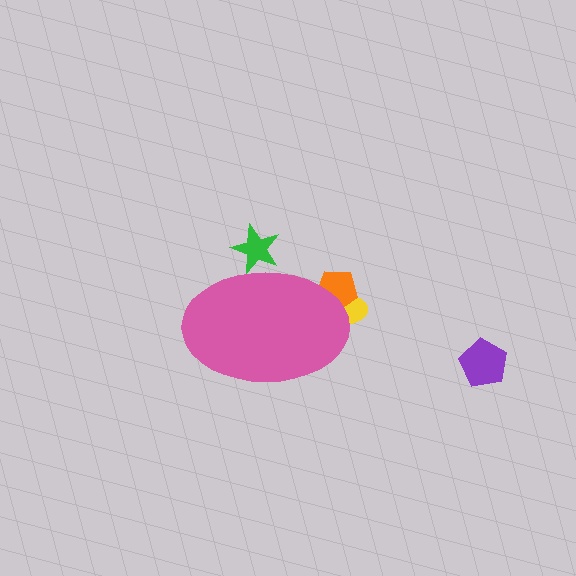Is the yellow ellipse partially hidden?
Yes, the yellow ellipse is partially hidden behind the pink ellipse.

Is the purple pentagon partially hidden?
No, the purple pentagon is fully visible.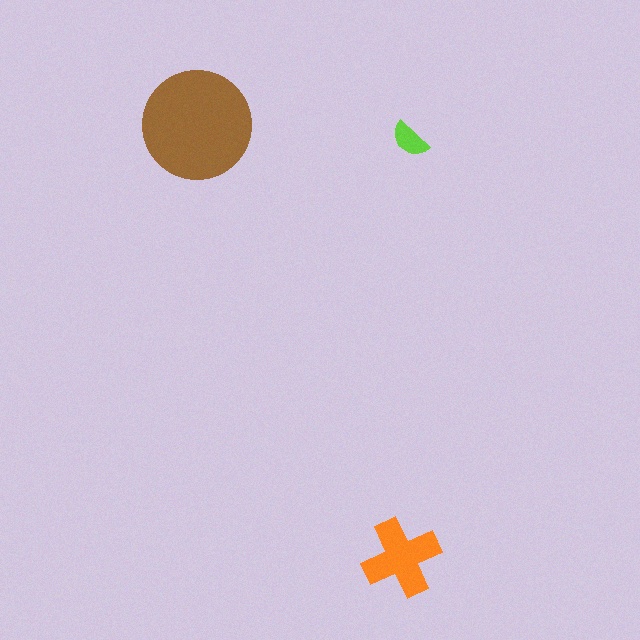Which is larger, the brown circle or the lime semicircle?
The brown circle.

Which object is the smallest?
The lime semicircle.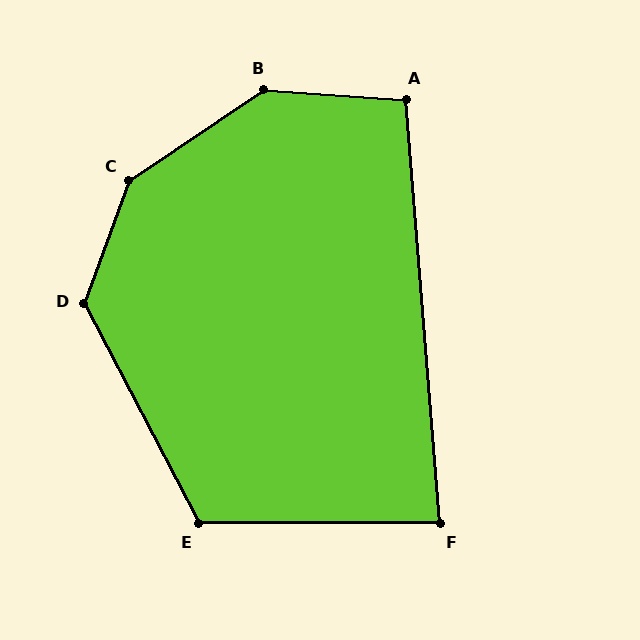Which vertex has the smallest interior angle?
F, at approximately 85 degrees.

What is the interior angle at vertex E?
Approximately 118 degrees (obtuse).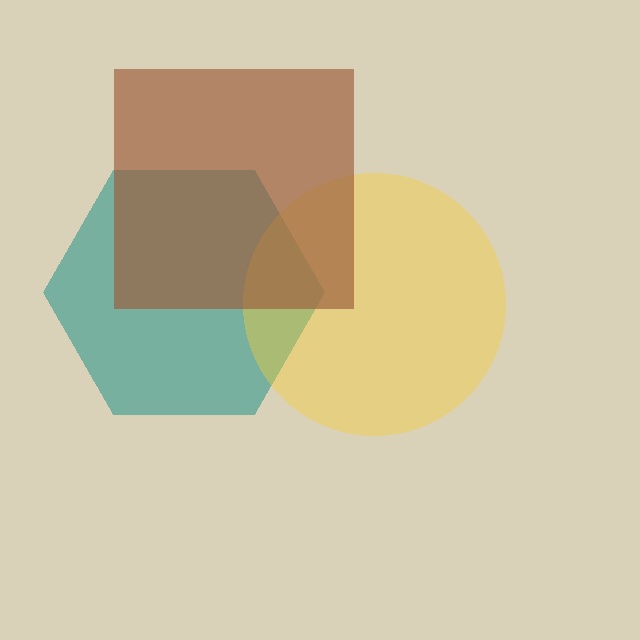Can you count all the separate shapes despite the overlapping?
Yes, there are 3 separate shapes.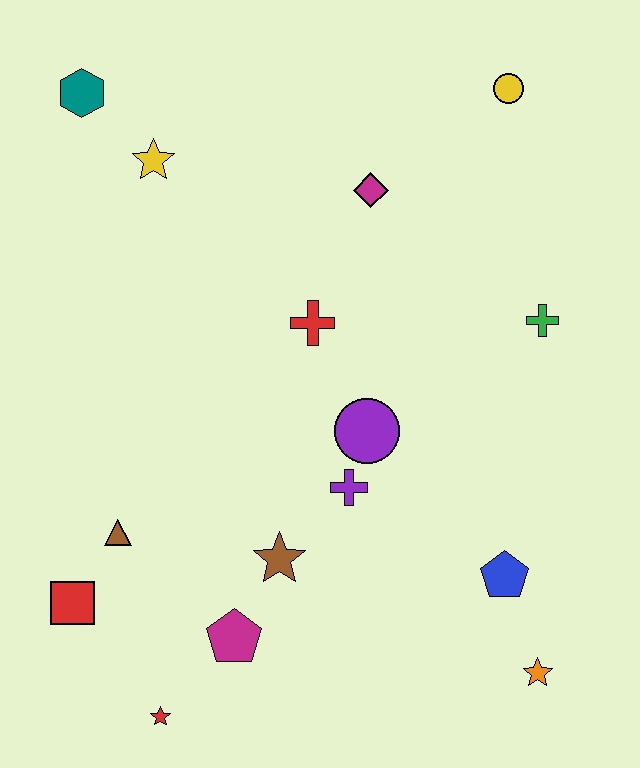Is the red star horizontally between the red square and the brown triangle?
No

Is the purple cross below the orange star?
No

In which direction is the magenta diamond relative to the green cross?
The magenta diamond is to the left of the green cross.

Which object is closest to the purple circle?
The purple cross is closest to the purple circle.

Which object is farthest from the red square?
The yellow circle is farthest from the red square.